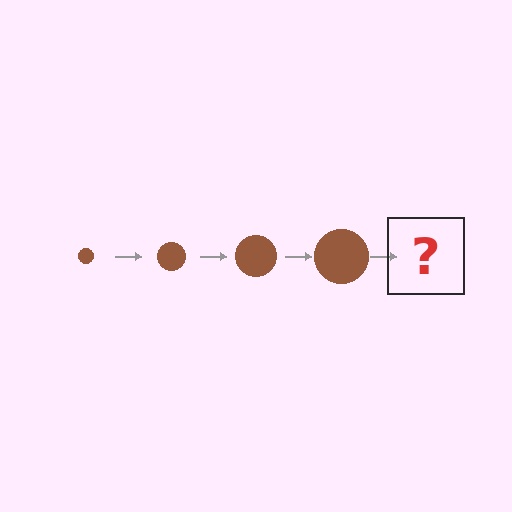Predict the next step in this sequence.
The next step is a brown circle, larger than the previous one.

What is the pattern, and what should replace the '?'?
The pattern is that the circle gets progressively larger each step. The '?' should be a brown circle, larger than the previous one.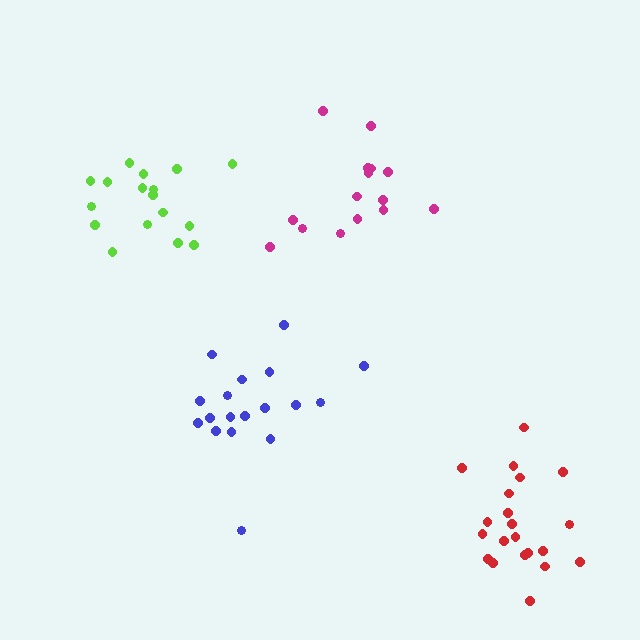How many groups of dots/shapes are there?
There are 4 groups.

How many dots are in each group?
Group 1: 18 dots, Group 2: 15 dots, Group 3: 21 dots, Group 4: 17 dots (71 total).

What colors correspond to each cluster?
The clusters are colored: blue, magenta, red, lime.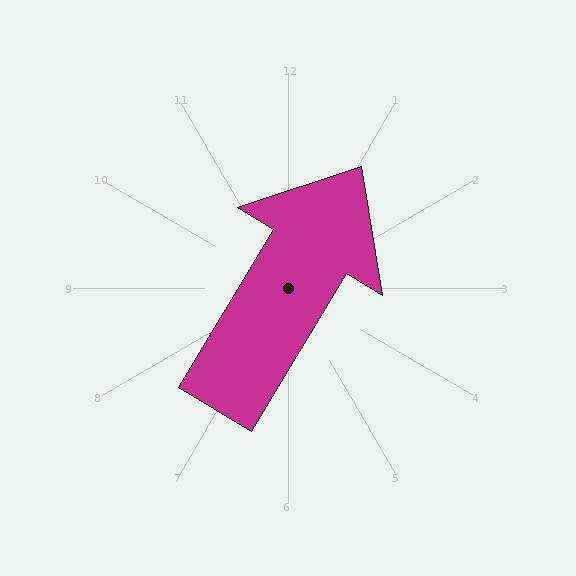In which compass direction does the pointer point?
Northeast.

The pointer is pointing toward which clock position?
Roughly 1 o'clock.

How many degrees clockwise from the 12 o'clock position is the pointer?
Approximately 31 degrees.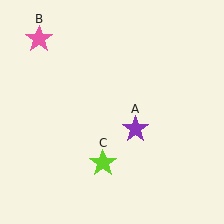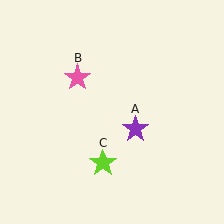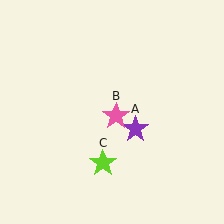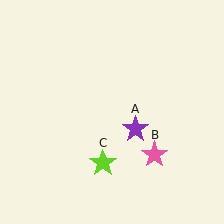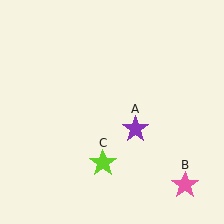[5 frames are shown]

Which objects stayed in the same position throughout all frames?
Purple star (object A) and lime star (object C) remained stationary.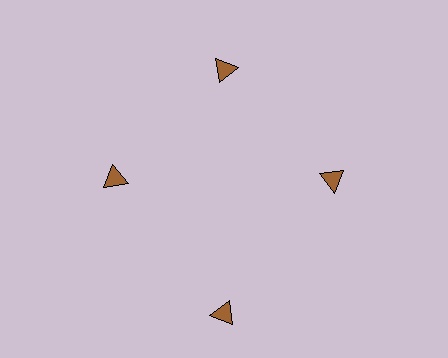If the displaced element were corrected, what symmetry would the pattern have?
It would have 4-fold rotational symmetry — the pattern would map onto itself every 90 degrees.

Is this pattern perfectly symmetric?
No. The 4 brown triangles are arranged in a ring, but one element near the 6 o'clock position is pushed outward from the center, breaking the 4-fold rotational symmetry.